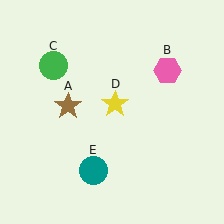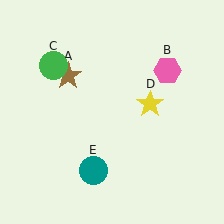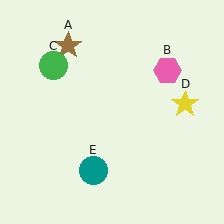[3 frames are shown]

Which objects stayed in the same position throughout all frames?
Pink hexagon (object B) and green circle (object C) and teal circle (object E) remained stationary.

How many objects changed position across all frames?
2 objects changed position: brown star (object A), yellow star (object D).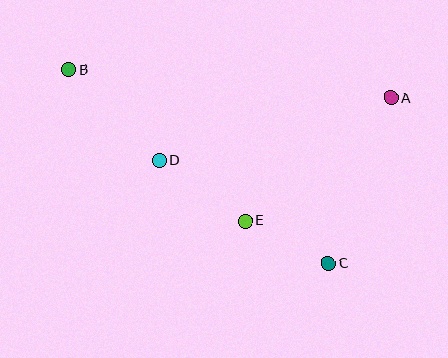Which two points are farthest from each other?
Points B and C are farthest from each other.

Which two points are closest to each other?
Points C and E are closest to each other.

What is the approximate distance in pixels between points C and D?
The distance between C and D is approximately 199 pixels.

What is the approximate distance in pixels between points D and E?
The distance between D and E is approximately 105 pixels.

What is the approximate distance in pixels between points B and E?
The distance between B and E is approximately 232 pixels.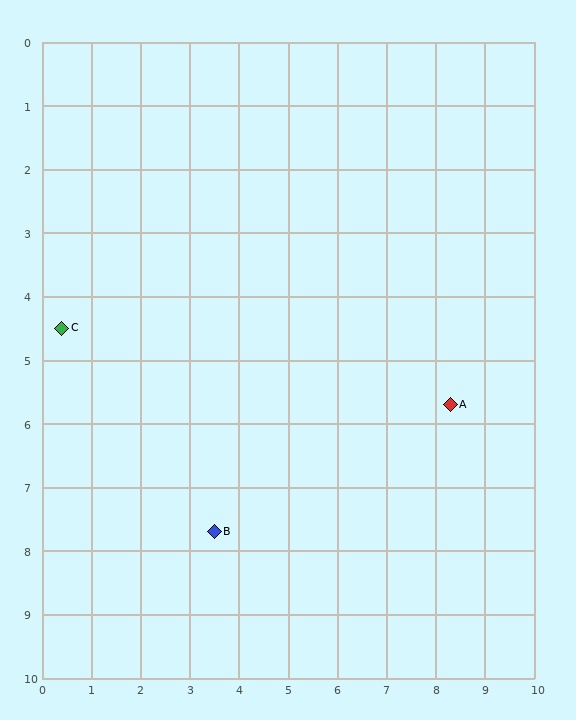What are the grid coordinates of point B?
Point B is at approximately (3.5, 7.7).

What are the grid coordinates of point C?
Point C is at approximately (0.4, 4.5).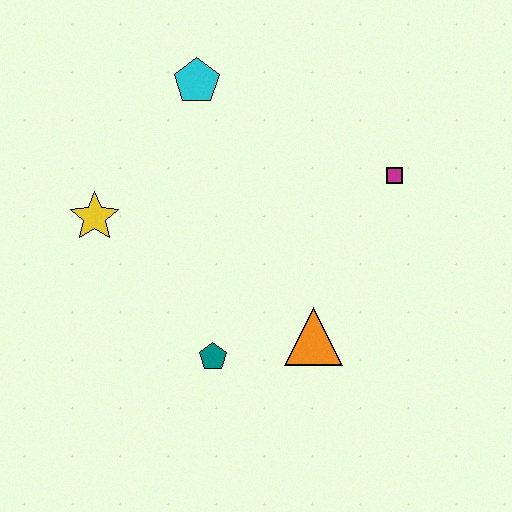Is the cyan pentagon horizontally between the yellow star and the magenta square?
Yes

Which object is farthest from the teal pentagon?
The cyan pentagon is farthest from the teal pentagon.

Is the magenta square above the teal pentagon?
Yes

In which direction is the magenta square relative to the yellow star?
The magenta square is to the right of the yellow star.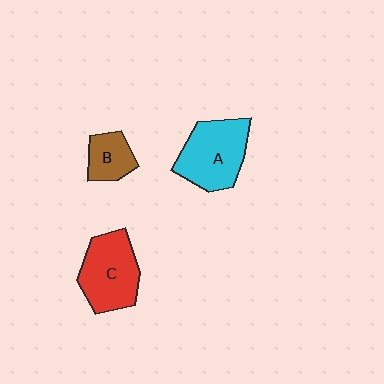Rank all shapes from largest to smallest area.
From largest to smallest: A (cyan), C (red), B (brown).